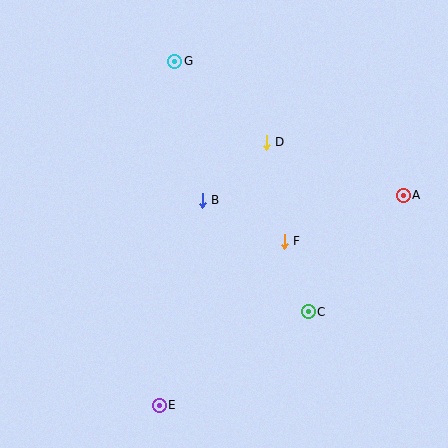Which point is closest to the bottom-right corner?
Point C is closest to the bottom-right corner.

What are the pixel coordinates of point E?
Point E is at (159, 405).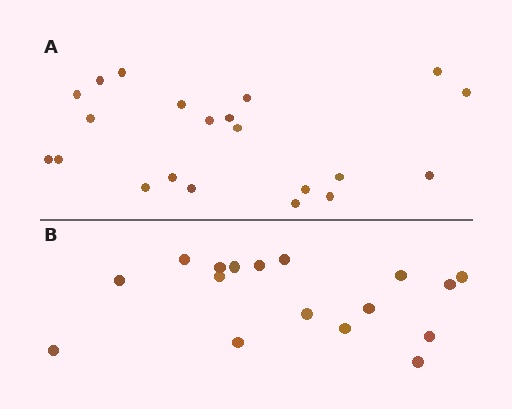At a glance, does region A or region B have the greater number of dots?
Region A (the top region) has more dots.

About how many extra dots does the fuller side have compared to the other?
Region A has about 4 more dots than region B.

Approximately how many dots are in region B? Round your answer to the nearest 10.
About 20 dots. (The exact count is 17, which rounds to 20.)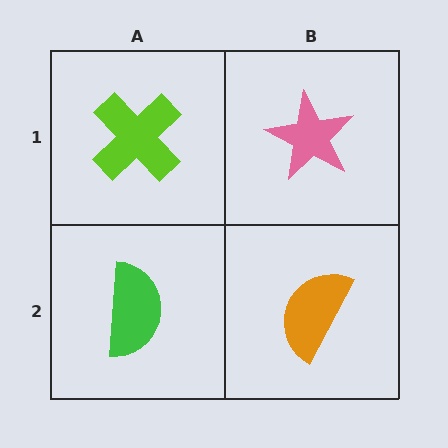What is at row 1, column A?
A lime cross.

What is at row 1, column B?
A pink star.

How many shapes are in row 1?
2 shapes.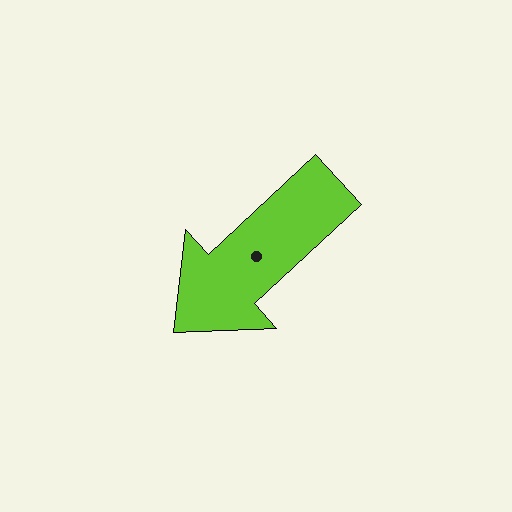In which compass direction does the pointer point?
Southwest.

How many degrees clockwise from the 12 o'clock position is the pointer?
Approximately 227 degrees.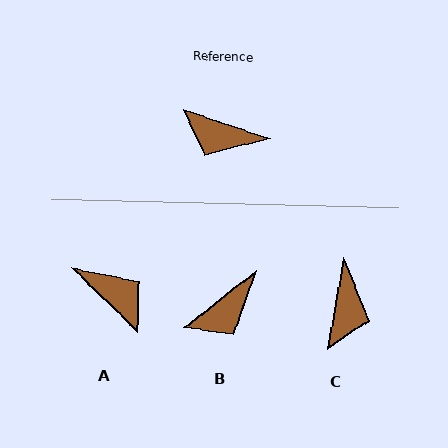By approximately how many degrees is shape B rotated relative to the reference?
Approximately 56 degrees counter-clockwise.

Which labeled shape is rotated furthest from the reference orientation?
A, about 154 degrees away.